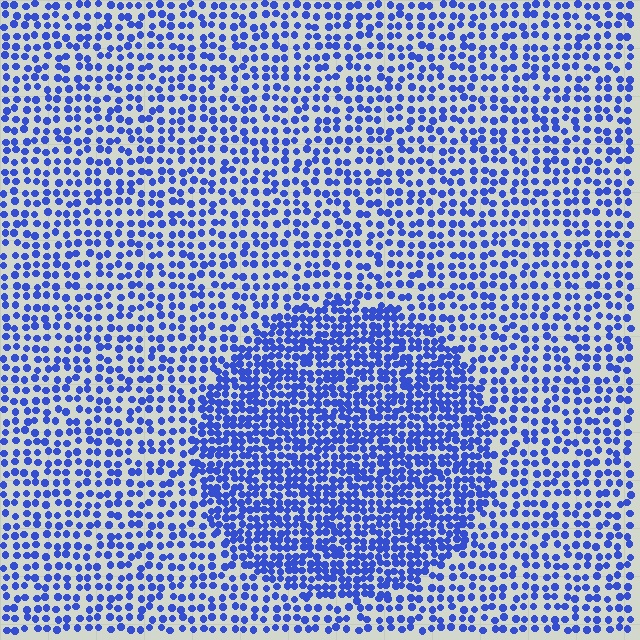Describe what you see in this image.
The image contains small blue elements arranged at two different densities. A circle-shaped region is visible where the elements are more densely packed than the surrounding area.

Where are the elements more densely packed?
The elements are more densely packed inside the circle boundary.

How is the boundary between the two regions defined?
The boundary is defined by a change in element density (approximately 1.8x ratio). All elements are the same color, size, and shape.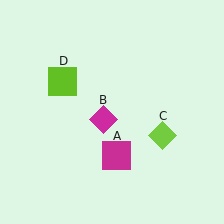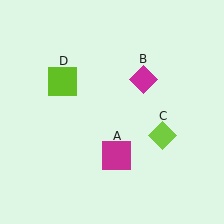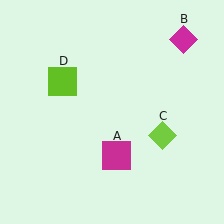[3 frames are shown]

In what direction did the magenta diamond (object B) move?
The magenta diamond (object B) moved up and to the right.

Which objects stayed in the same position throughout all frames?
Magenta square (object A) and lime diamond (object C) and lime square (object D) remained stationary.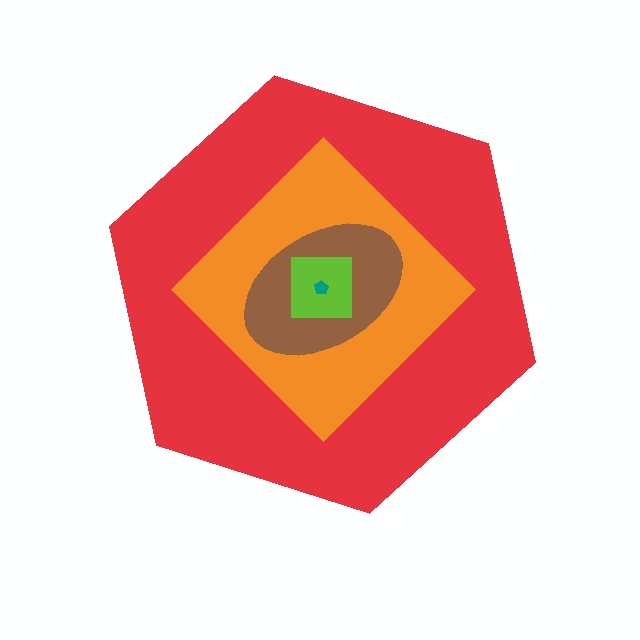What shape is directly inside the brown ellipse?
The lime square.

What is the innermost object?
The teal pentagon.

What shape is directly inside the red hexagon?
The orange diamond.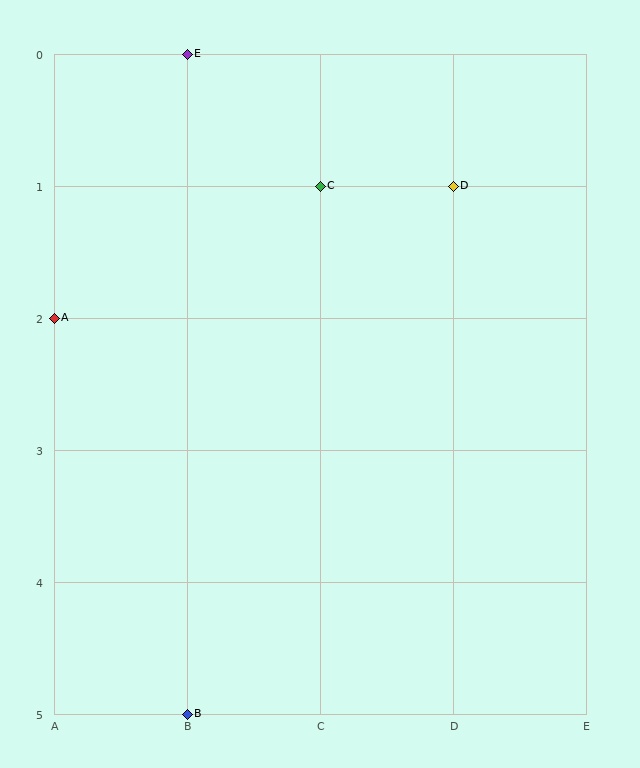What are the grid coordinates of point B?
Point B is at grid coordinates (B, 5).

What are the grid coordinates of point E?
Point E is at grid coordinates (B, 0).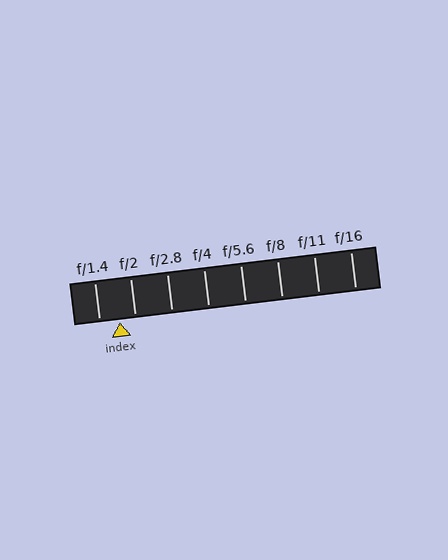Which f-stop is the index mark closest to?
The index mark is closest to f/2.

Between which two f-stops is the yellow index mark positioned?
The index mark is between f/1.4 and f/2.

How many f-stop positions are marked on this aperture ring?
There are 8 f-stop positions marked.